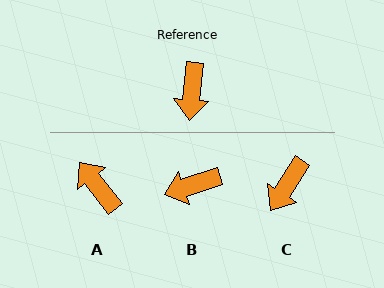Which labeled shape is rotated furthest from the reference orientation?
A, about 137 degrees away.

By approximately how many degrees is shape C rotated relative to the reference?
Approximately 27 degrees clockwise.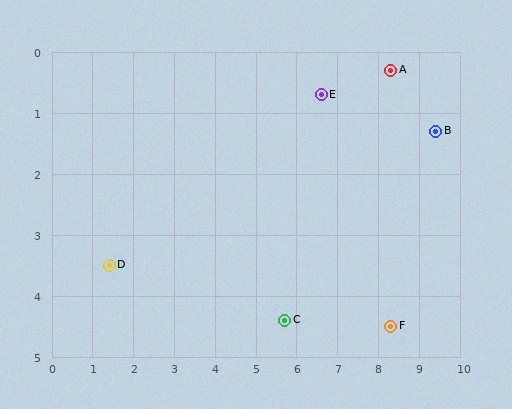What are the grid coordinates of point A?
Point A is at approximately (8.3, 0.3).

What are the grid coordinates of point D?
Point D is at approximately (1.4, 3.5).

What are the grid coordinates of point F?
Point F is at approximately (8.3, 4.5).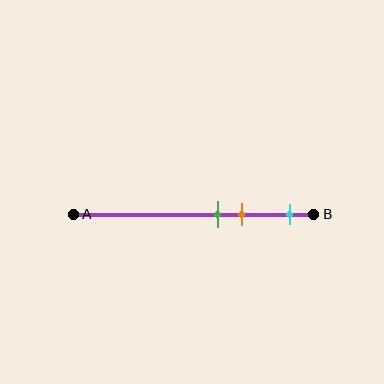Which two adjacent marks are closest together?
The green and orange marks are the closest adjacent pair.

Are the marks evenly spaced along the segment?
No, the marks are not evenly spaced.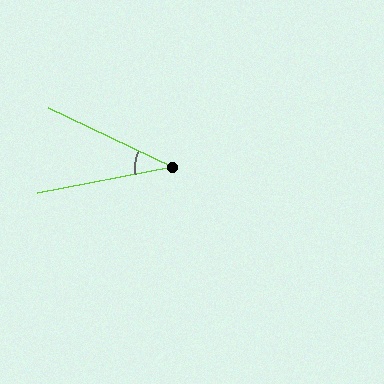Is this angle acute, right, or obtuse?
It is acute.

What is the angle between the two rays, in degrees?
Approximately 36 degrees.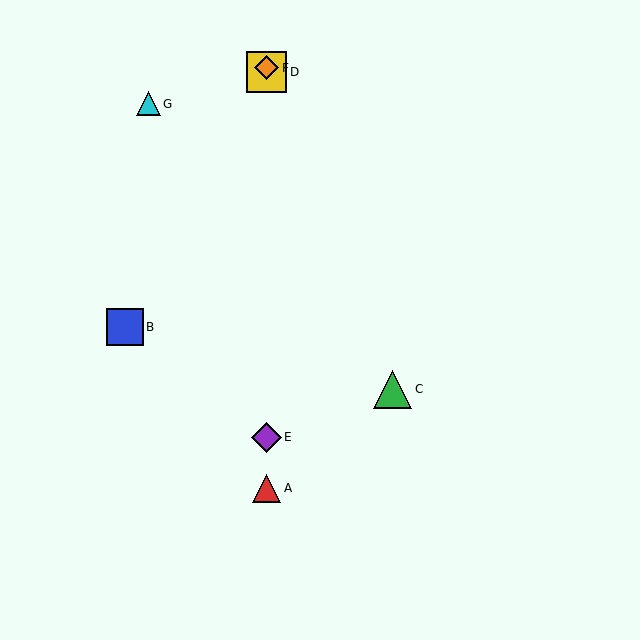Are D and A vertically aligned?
Yes, both are at x≈267.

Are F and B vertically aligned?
No, F is at x≈267 and B is at x≈125.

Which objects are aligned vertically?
Objects A, D, E, F are aligned vertically.